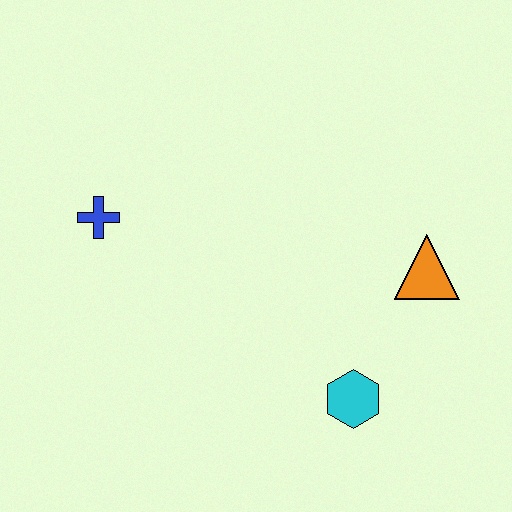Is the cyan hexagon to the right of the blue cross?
Yes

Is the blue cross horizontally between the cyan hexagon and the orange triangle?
No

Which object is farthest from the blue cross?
The orange triangle is farthest from the blue cross.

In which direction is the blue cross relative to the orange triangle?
The blue cross is to the left of the orange triangle.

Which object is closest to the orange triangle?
The cyan hexagon is closest to the orange triangle.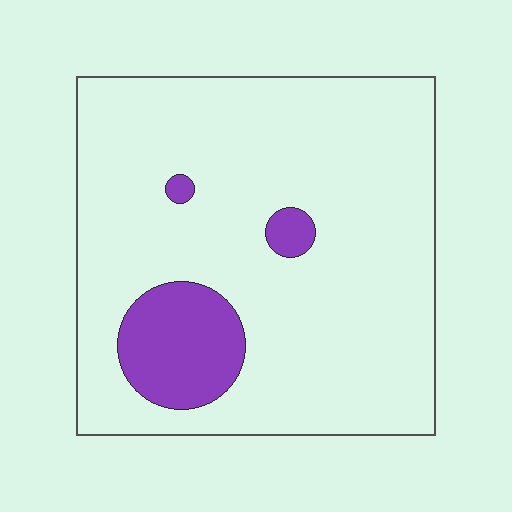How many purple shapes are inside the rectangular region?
3.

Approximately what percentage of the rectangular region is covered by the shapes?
Approximately 10%.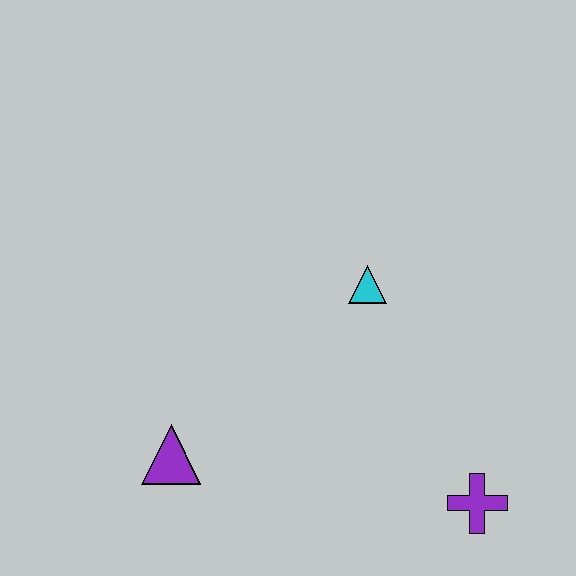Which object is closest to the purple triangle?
The cyan triangle is closest to the purple triangle.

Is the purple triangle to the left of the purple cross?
Yes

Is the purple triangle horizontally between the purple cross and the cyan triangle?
No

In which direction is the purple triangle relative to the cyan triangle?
The purple triangle is to the left of the cyan triangle.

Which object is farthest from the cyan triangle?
The purple triangle is farthest from the cyan triangle.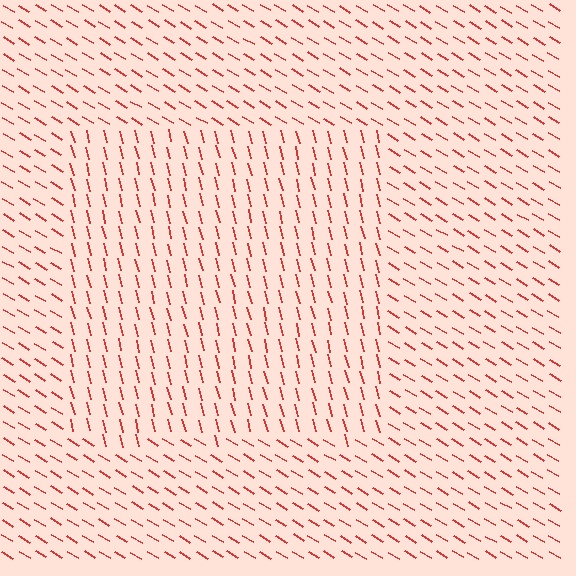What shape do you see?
I see a rectangle.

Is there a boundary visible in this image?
Yes, there is a texture boundary formed by a change in line orientation.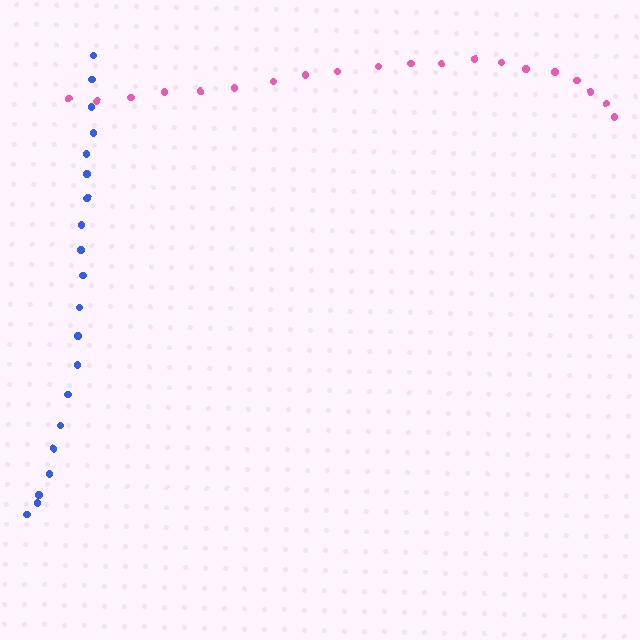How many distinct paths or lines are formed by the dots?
There are 2 distinct paths.